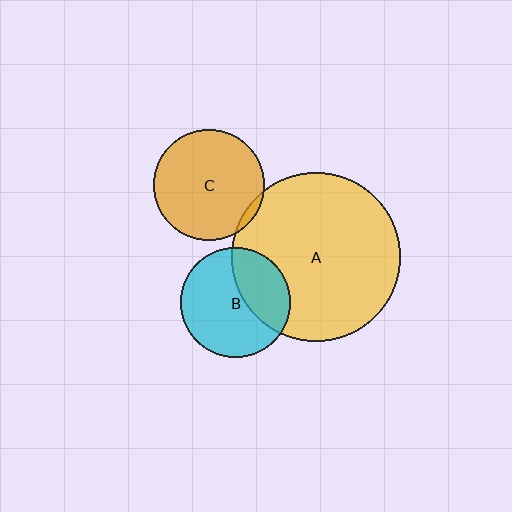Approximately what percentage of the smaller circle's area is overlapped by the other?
Approximately 5%.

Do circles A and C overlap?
Yes.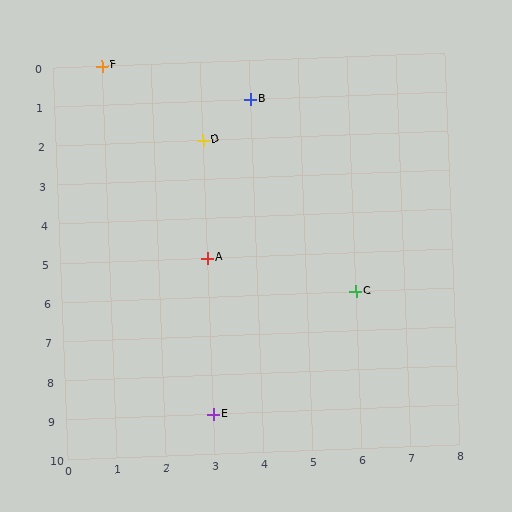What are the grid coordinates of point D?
Point D is at grid coordinates (3, 2).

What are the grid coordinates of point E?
Point E is at grid coordinates (3, 9).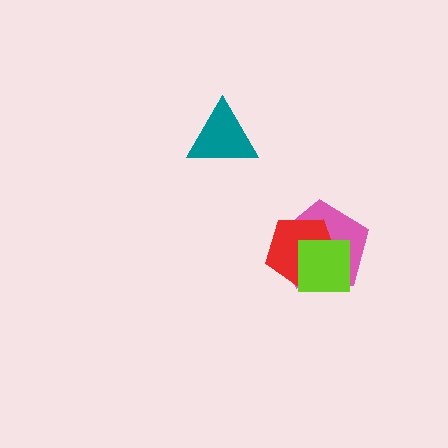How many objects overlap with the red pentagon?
2 objects overlap with the red pentagon.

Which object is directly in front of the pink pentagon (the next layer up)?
The red pentagon is directly in front of the pink pentagon.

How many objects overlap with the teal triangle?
0 objects overlap with the teal triangle.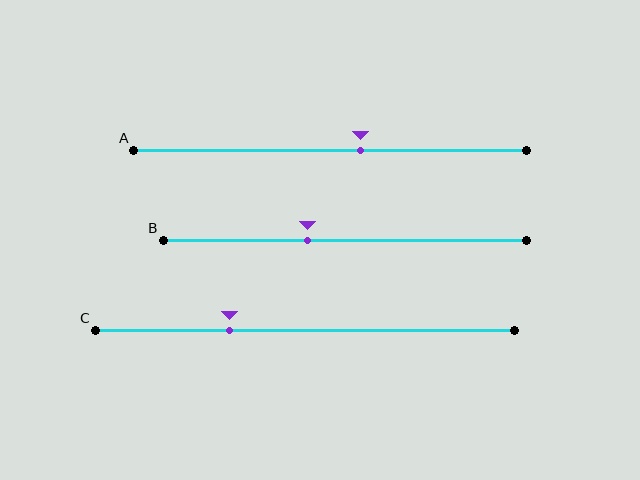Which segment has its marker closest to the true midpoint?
Segment A has its marker closest to the true midpoint.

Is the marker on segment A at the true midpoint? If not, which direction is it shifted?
No, the marker on segment A is shifted to the right by about 8% of the segment length.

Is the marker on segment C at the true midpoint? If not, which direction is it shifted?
No, the marker on segment C is shifted to the left by about 18% of the segment length.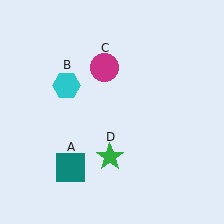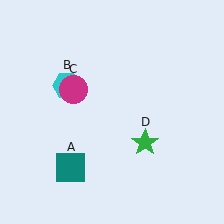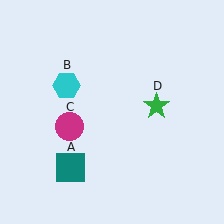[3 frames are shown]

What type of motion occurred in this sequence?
The magenta circle (object C), green star (object D) rotated counterclockwise around the center of the scene.